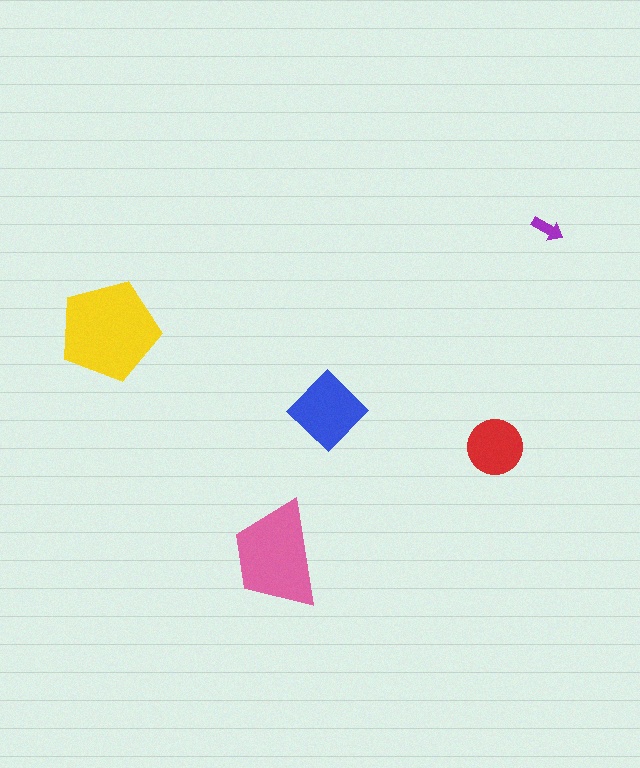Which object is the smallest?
The purple arrow.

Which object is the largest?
The yellow pentagon.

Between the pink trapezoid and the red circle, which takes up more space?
The pink trapezoid.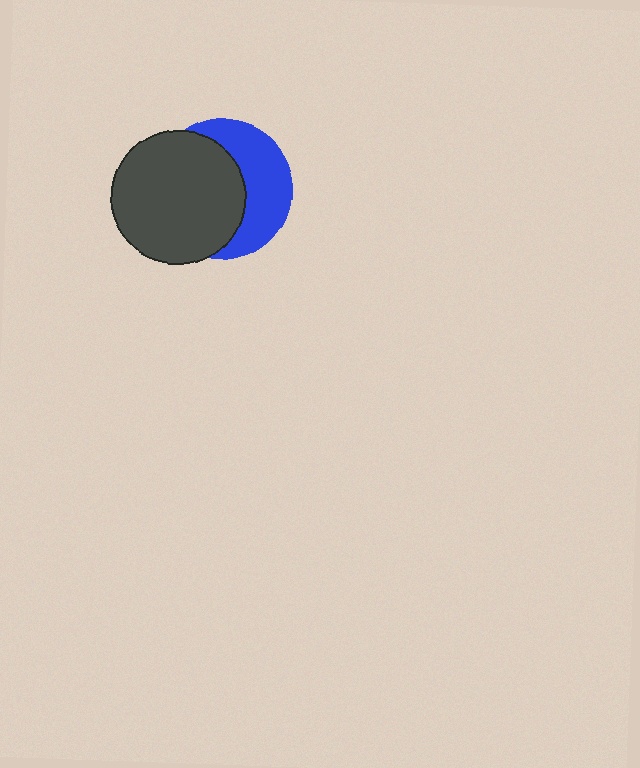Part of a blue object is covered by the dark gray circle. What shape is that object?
It is a circle.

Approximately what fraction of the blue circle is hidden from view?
Roughly 57% of the blue circle is hidden behind the dark gray circle.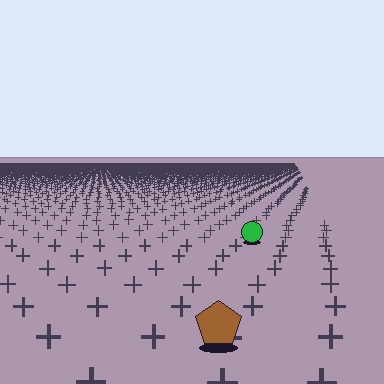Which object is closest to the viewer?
The brown pentagon is closest. The texture marks near it are larger and more spread out.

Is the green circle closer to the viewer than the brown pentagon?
No. The brown pentagon is closer — you can tell from the texture gradient: the ground texture is coarser near it.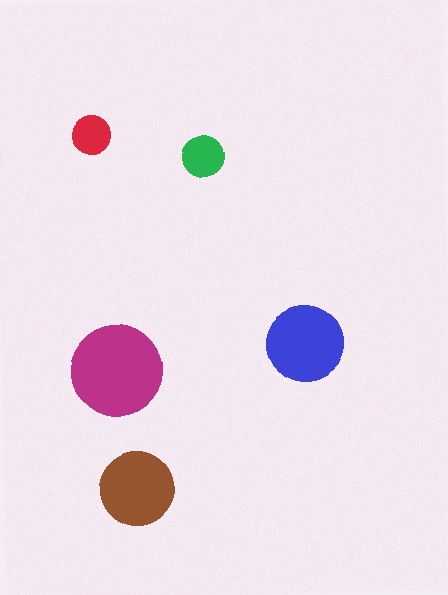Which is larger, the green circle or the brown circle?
The brown one.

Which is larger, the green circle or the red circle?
The green one.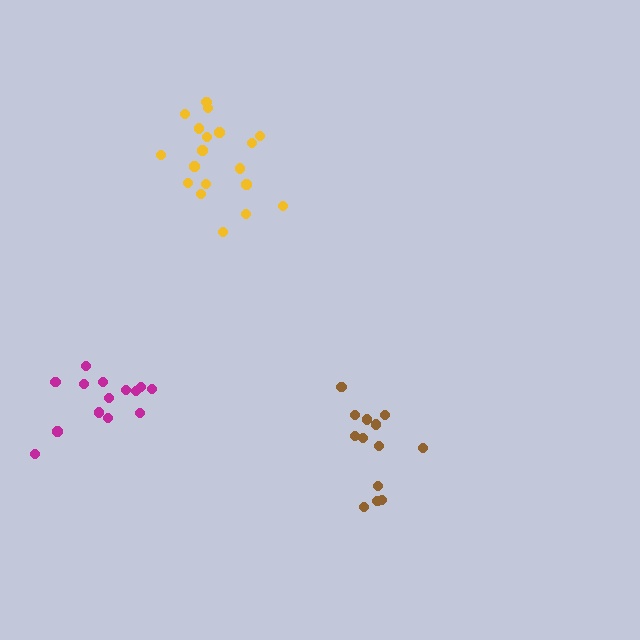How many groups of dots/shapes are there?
There are 3 groups.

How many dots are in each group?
Group 1: 19 dots, Group 2: 13 dots, Group 3: 14 dots (46 total).